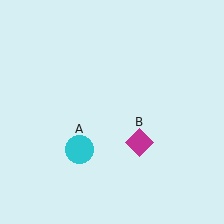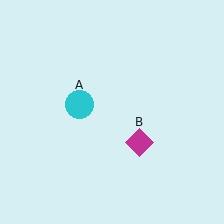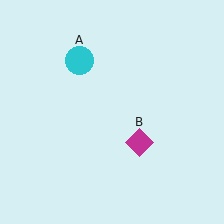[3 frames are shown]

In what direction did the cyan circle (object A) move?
The cyan circle (object A) moved up.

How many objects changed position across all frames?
1 object changed position: cyan circle (object A).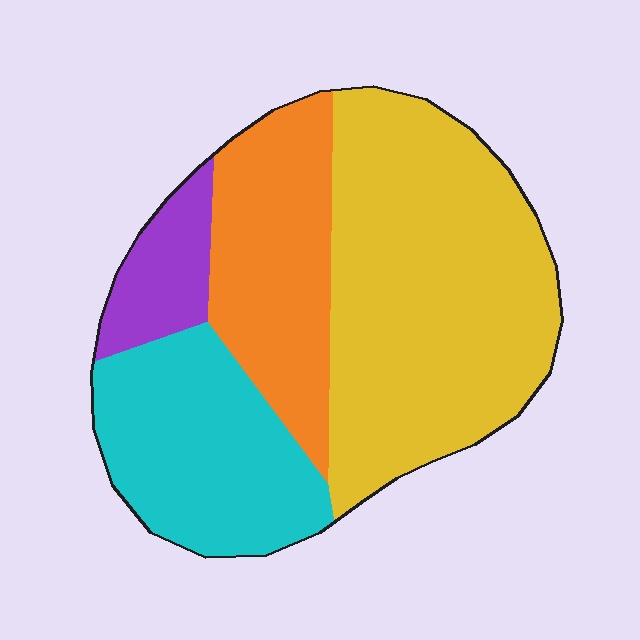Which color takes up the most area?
Yellow, at roughly 45%.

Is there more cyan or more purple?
Cyan.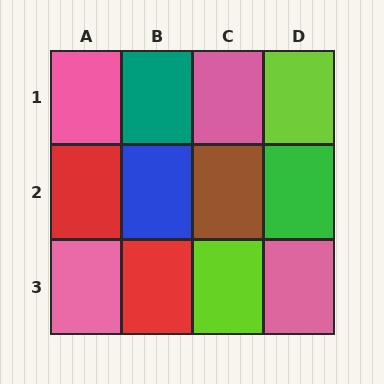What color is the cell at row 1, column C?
Pink.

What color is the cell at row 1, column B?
Teal.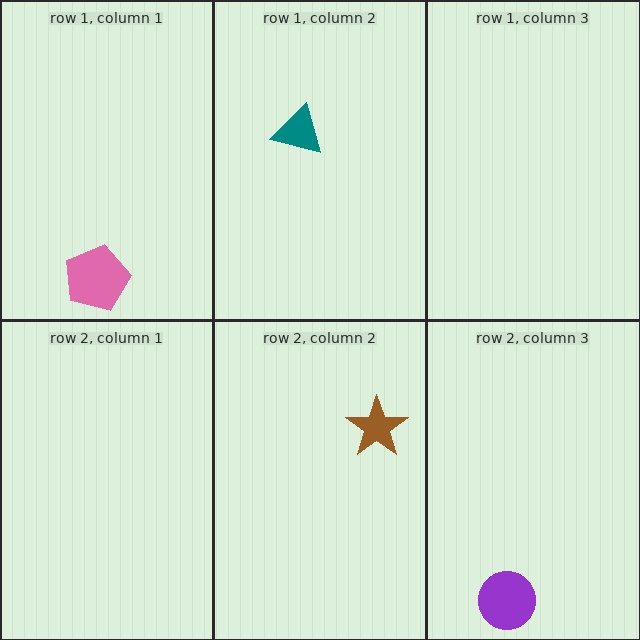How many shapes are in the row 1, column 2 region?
1.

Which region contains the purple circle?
The row 2, column 3 region.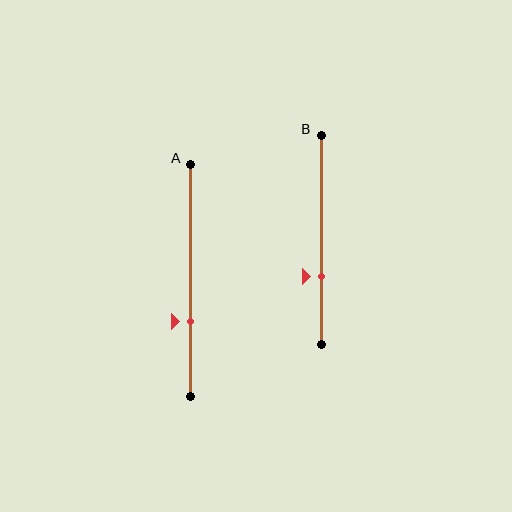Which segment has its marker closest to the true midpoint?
Segment B has its marker closest to the true midpoint.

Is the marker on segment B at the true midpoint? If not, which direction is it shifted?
No, the marker on segment B is shifted downward by about 18% of the segment length.